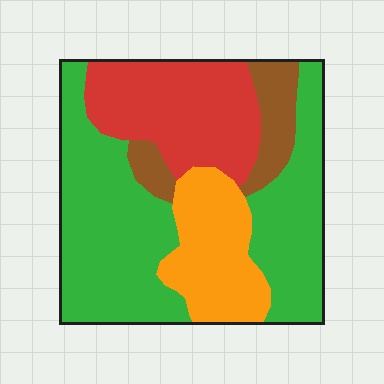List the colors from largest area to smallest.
From largest to smallest: green, red, orange, brown.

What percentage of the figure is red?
Red covers around 25% of the figure.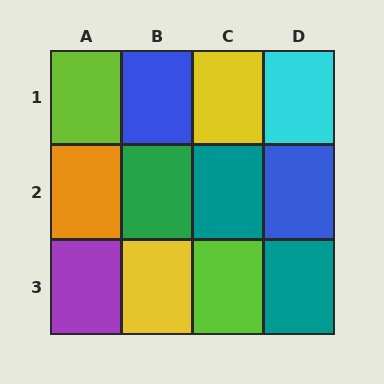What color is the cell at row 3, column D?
Teal.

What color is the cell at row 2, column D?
Blue.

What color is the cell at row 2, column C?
Teal.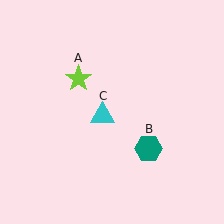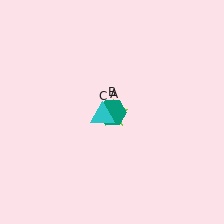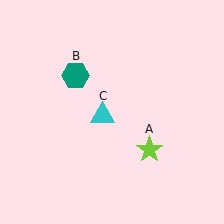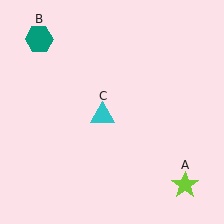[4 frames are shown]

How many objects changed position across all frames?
2 objects changed position: lime star (object A), teal hexagon (object B).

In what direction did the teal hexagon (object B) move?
The teal hexagon (object B) moved up and to the left.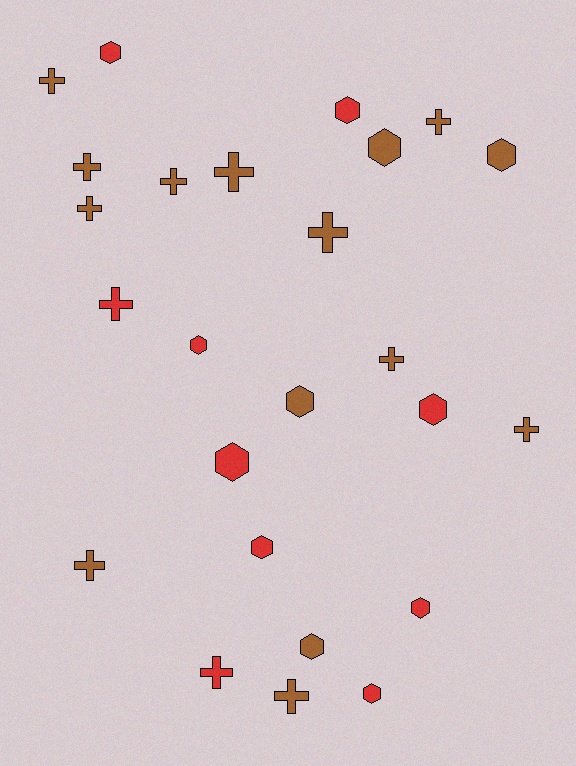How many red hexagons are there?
There are 8 red hexagons.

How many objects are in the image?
There are 25 objects.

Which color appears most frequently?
Brown, with 15 objects.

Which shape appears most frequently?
Cross, with 13 objects.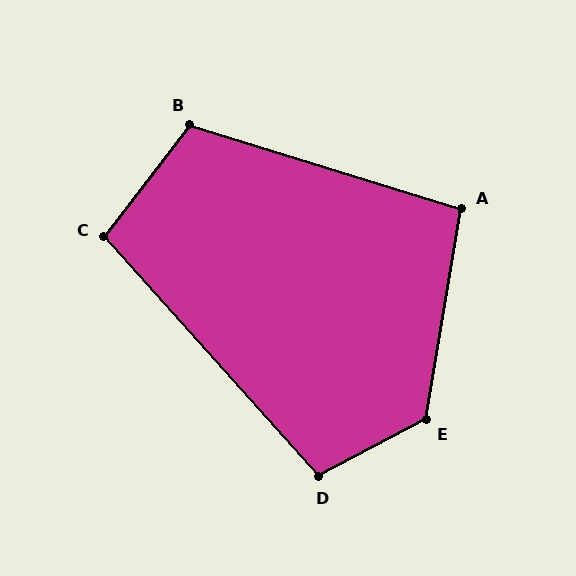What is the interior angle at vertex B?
Approximately 110 degrees (obtuse).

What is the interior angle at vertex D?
Approximately 104 degrees (obtuse).